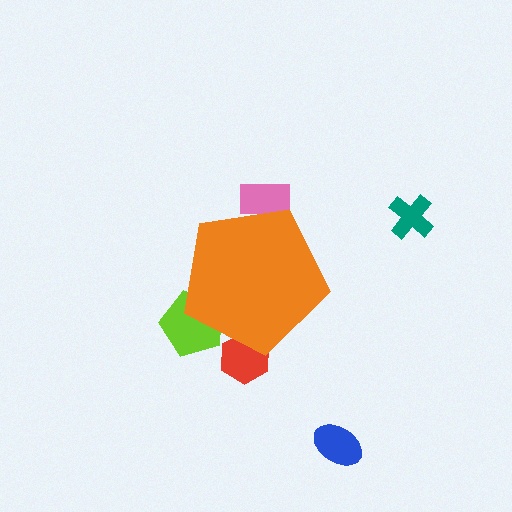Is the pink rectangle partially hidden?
Yes, the pink rectangle is partially hidden behind the orange pentagon.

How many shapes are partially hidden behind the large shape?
3 shapes are partially hidden.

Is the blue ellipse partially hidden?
No, the blue ellipse is fully visible.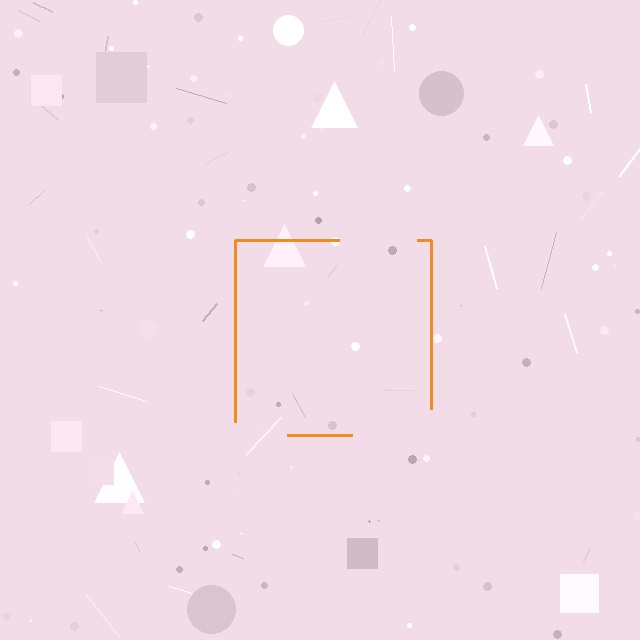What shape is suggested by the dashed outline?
The dashed outline suggests a square.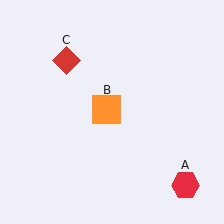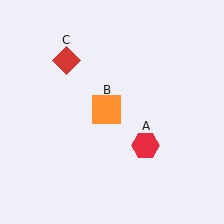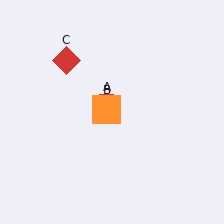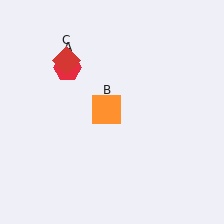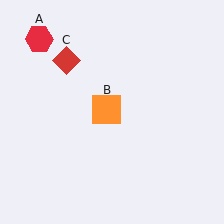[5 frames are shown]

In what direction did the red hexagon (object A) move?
The red hexagon (object A) moved up and to the left.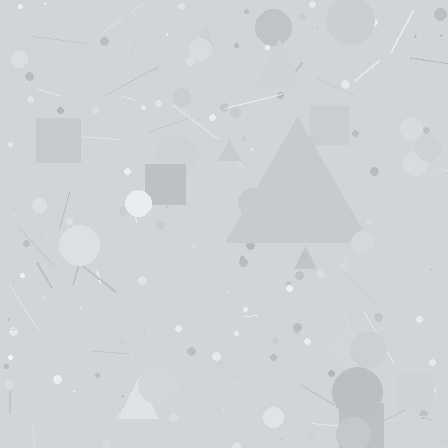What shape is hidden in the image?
A triangle is hidden in the image.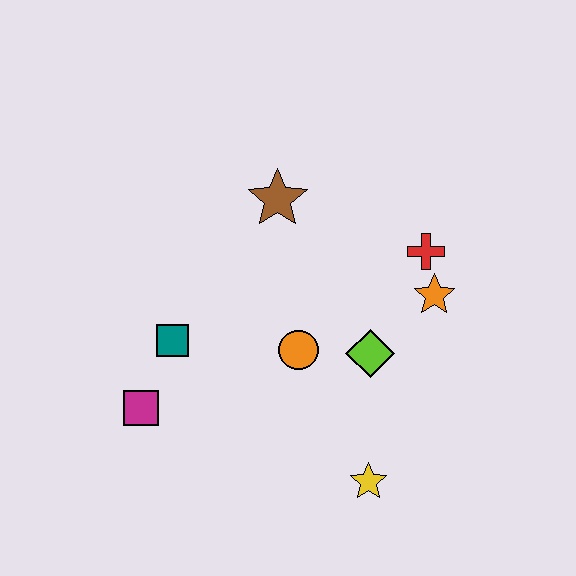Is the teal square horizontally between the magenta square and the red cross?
Yes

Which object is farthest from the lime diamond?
The magenta square is farthest from the lime diamond.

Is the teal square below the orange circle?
No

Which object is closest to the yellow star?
The lime diamond is closest to the yellow star.